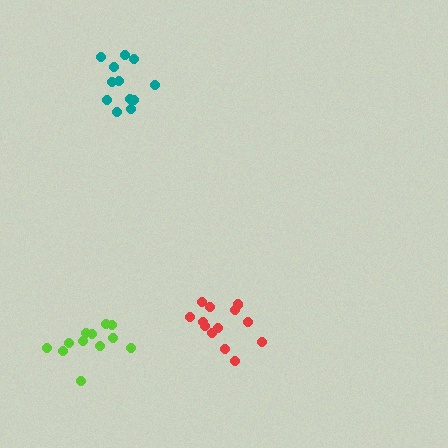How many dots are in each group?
Group 1: 12 dots, Group 2: 14 dots, Group 3: 12 dots (38 total).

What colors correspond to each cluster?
The clusters are colored: lime, red, teal.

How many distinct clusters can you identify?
There are 3 distinct clusters.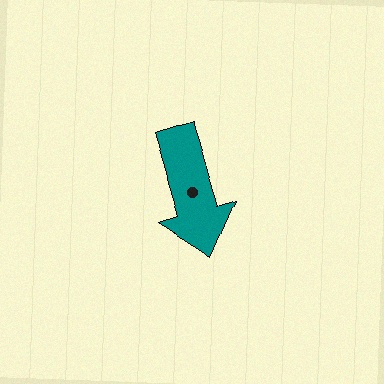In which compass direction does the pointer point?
South.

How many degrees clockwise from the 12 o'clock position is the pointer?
Approximately 163 degrees.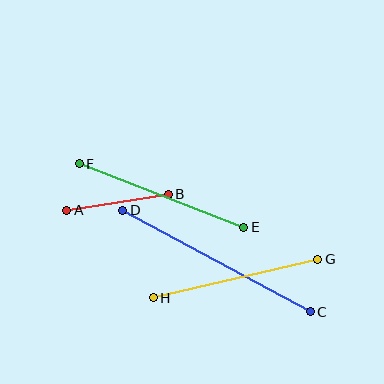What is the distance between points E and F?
The distance is approximately 176 pixels.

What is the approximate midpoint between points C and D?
The midpoint is at approximately (216, 261) pixels.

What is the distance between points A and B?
The distance is approximately 102 pixels.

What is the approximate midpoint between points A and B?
The midpoint is at approximately (118, 202) pixels.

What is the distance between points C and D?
The distance is approximately 213 pixels.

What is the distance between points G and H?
The distance is approximately 169 pixels.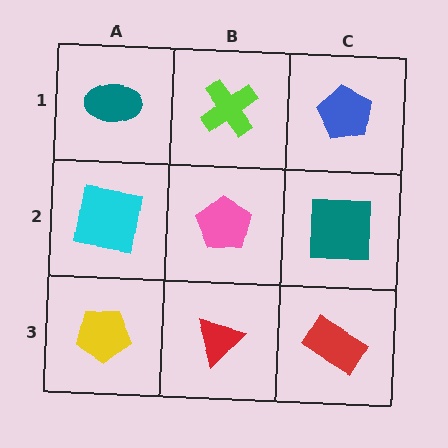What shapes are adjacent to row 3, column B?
A pink pentagon (row 2, column B), a yellow pentagon (row 3, column A), a red rectangle (row 3, column C).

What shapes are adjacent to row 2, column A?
A teal ellipse (row 1, column A), a yellow pentagon (row 3, column A), a pink pentagon (row 2, column B).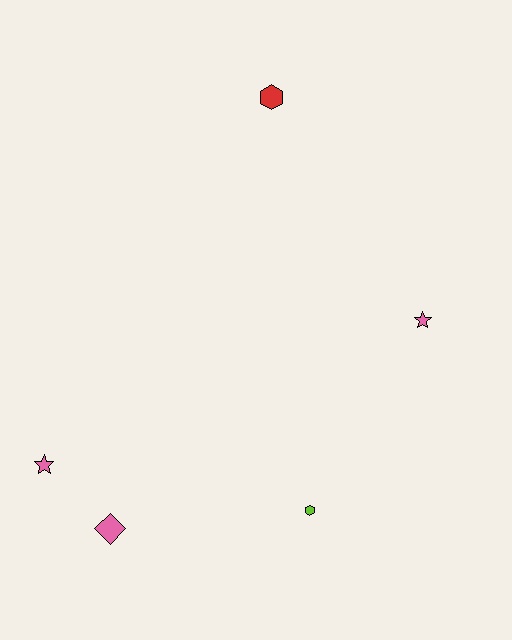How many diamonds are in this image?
There is 1 diamond.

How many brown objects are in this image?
There are no brown objects.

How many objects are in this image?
There are 5 objects.